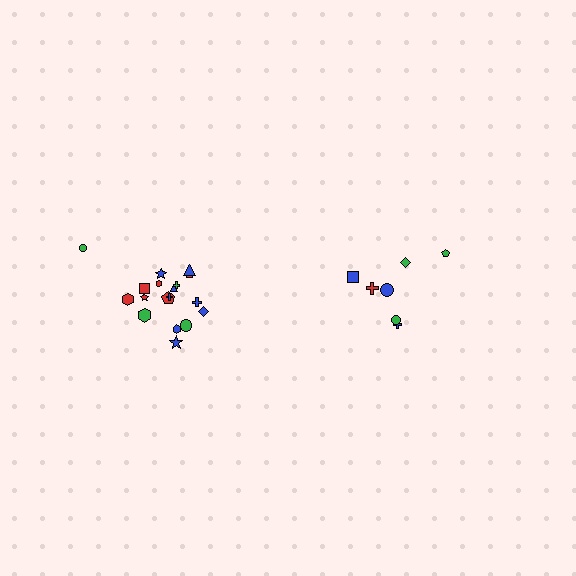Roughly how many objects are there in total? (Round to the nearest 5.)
Roughly 25 objects in total.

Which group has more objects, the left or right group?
The left group.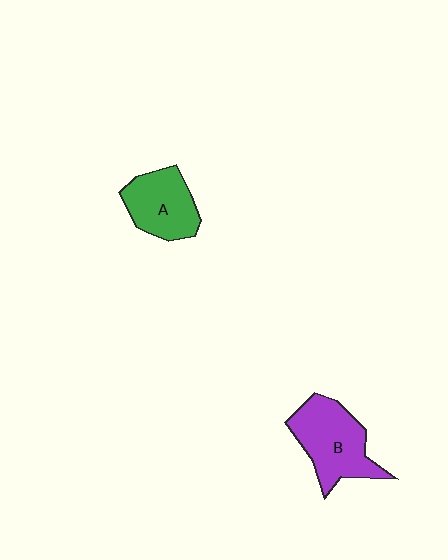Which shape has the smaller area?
Shape A (green).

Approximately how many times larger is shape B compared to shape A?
Approximately 1.3 times.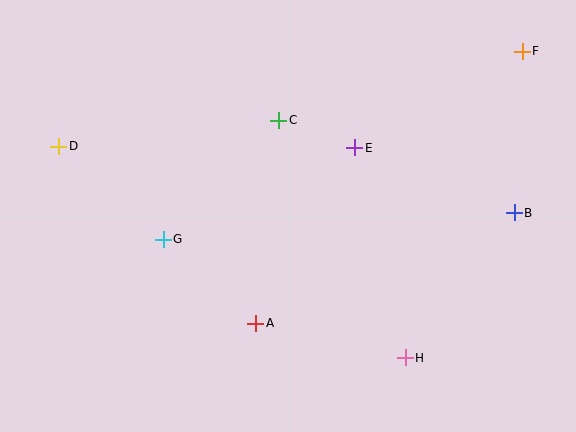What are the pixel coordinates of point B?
Point B is at (514, 213).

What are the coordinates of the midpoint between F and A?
The midpoint between F and A is at (389, 187).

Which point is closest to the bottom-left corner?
Point G is closest to the bottom-left corner.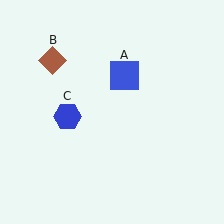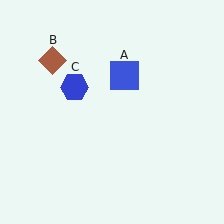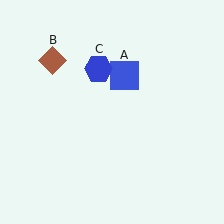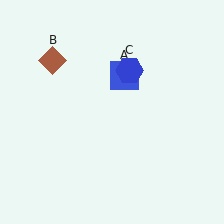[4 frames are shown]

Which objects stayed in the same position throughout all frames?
Blue square (object A) and brown diamond (object B) remained stationary.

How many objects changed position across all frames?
1 object changed position: blue hexagon (object C).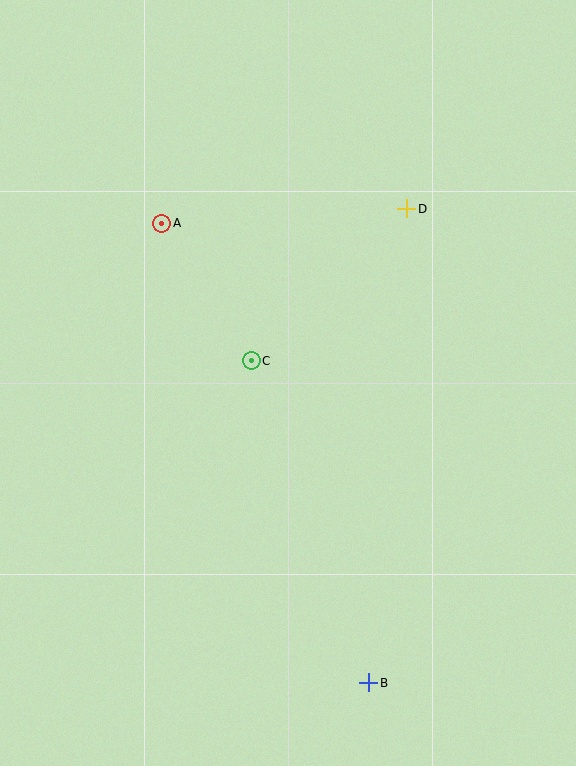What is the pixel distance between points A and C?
The distance between A and C is 164 pixels.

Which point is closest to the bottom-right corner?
Point B is closest to the bottom-right corner.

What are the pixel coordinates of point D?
Point D is at (407, 209).